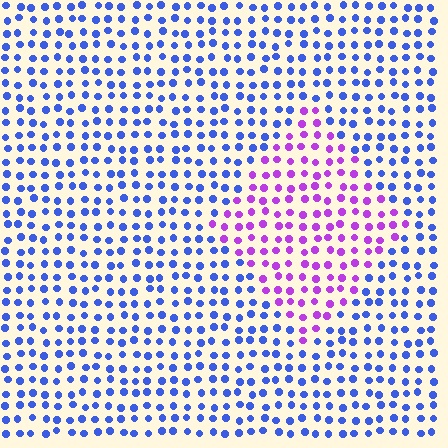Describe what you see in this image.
The image is filled with small blue elements in a uniform arrangement. A diamond-shaped region is visible where the elements are tinted to a slightly different hue, forming a subtle color boundary.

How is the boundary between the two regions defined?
The boundary is defined purely by a slight shift in hue (about 58 degrees). Spacing, size, and orientation are identical on both sides.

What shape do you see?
I see a diamond.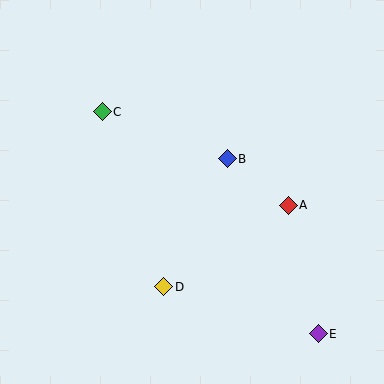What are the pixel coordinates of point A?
Point A is at (288, 205).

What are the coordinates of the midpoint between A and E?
The midpoint between A and E is at (303, 270).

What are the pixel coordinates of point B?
Point B is at (227, 159).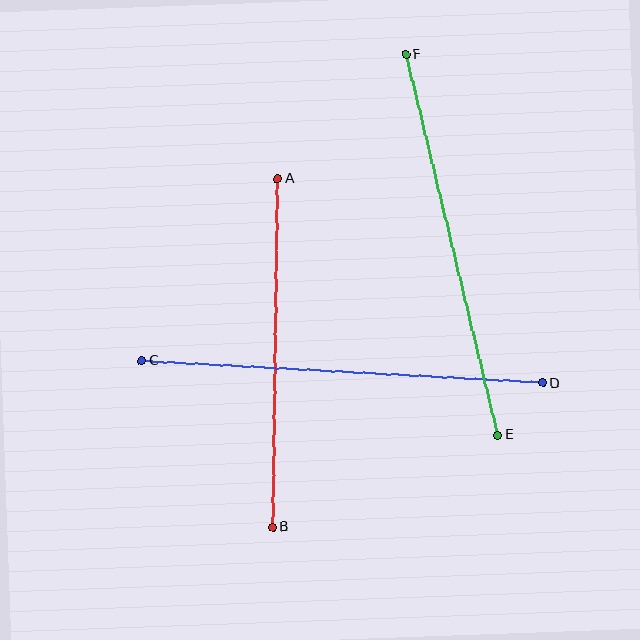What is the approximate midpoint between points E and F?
The midpoint is at approximately (452, 245) pixels.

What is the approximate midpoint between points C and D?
The midpoint is at approximately (343, 372) pixels.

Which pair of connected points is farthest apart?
Points C and D are farthest apart.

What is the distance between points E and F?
The distance is approximately 392 pixels.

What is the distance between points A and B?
The distance is approximately 349 pixels.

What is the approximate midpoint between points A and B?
The midpoint is at approximately (275, 353) pixels.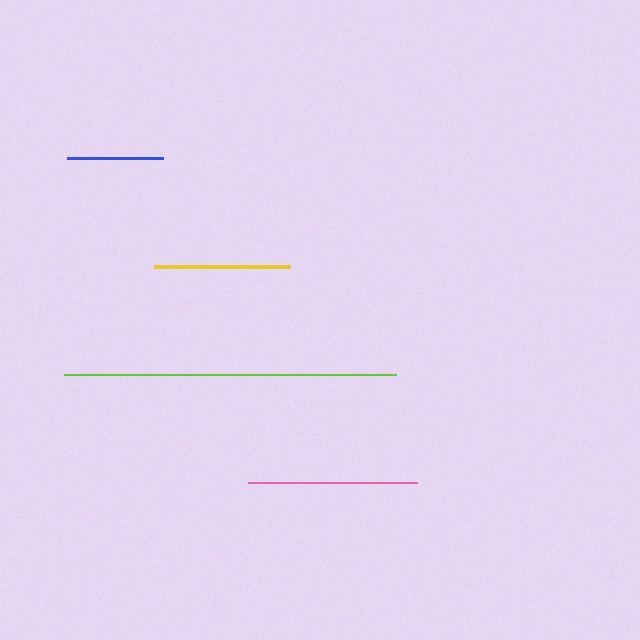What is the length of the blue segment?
The blue segment is approximately 96 pixels long.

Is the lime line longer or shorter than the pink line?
The lime line is longer than the pink line.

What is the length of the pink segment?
The pink segment is approximately 169 pixels long.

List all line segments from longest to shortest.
From longest to shortest: lime, pink, yellow, blue.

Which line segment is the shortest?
The blue line is the shortest at approximately 96 pixels.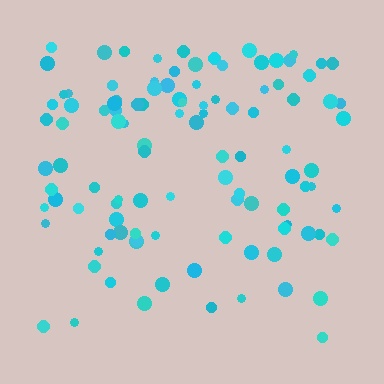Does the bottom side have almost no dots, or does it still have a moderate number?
Still a moderate number, just noticeably fewer than the top.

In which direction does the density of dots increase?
From bottom to top, with the top side densest.